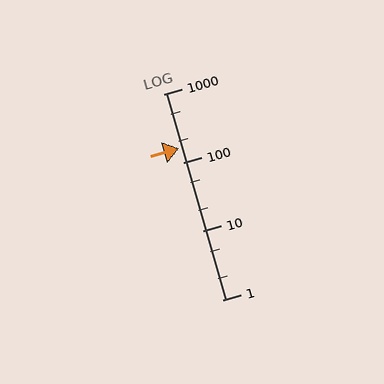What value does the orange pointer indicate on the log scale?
The pointer indicates approximately 160.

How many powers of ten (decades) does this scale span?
The scale spans 3 decades, from 1 to 1000.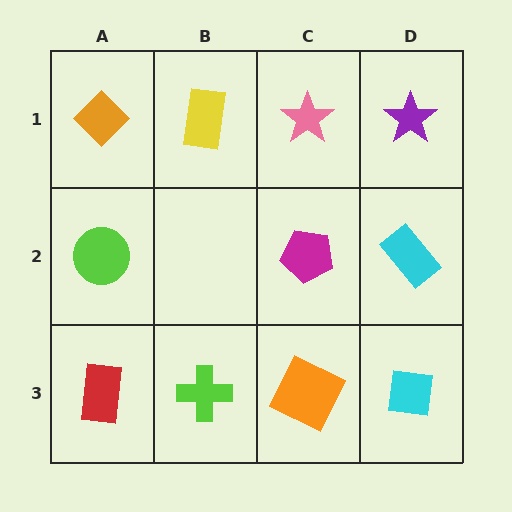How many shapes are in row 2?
3 shapes.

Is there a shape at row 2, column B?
No, that cell is empty.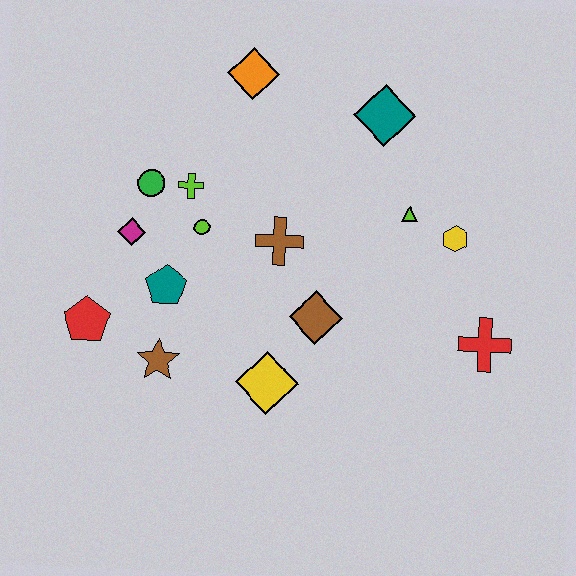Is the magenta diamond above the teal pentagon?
Yes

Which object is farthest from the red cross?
The red pentagon is farthest from the red cross.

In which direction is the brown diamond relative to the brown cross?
The brown diamond is below the brown cross.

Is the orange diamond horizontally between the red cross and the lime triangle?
No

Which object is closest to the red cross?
The yellow hexagon is closest to the red cross.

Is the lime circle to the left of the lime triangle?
Yes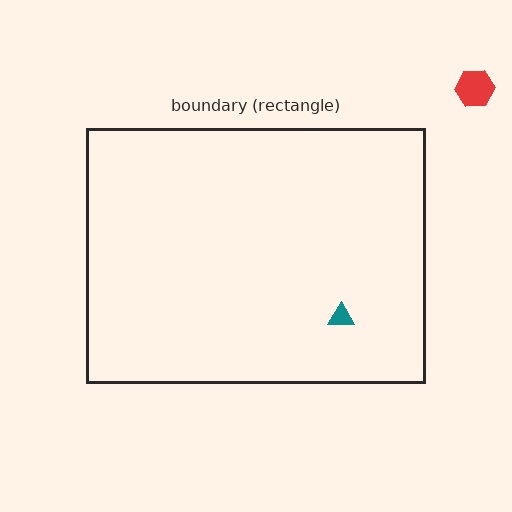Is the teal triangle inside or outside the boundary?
Inside.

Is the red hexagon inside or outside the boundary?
Outside.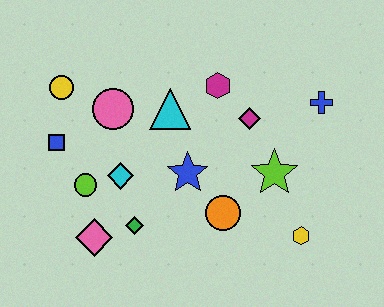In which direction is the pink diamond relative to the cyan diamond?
The pink diamond is below the cyan diamond.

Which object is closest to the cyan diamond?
The lime circle is closest to the cyan diamond.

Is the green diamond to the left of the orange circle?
Yes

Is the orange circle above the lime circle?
No